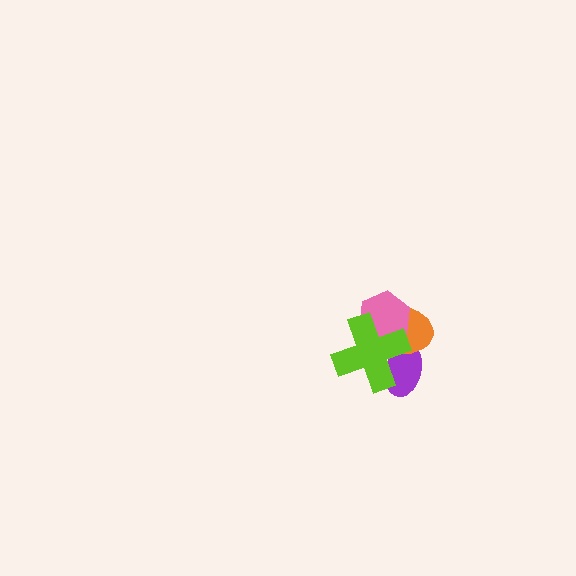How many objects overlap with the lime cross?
3 objects overlap with the lime cross.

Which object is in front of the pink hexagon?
The lime cross is in front of the pink hexagon.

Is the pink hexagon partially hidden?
Yes, it is partially covered by another shape.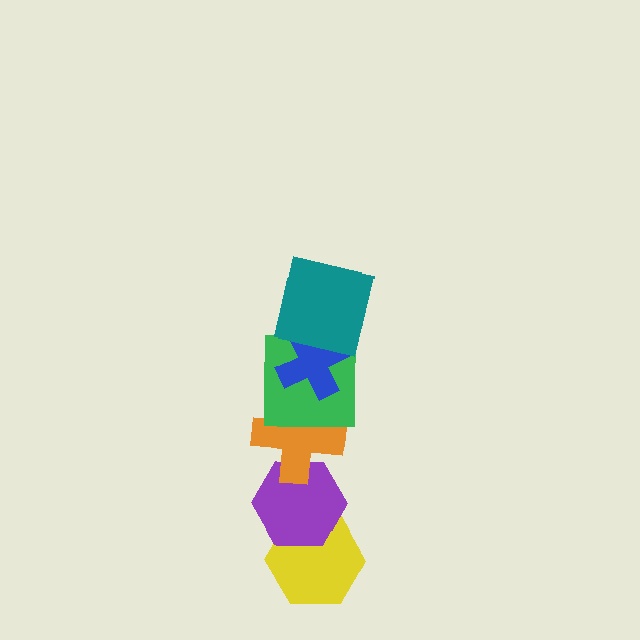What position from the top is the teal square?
The teal square is 1st from the top.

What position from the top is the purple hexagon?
The purple hexagon is 5th from the top.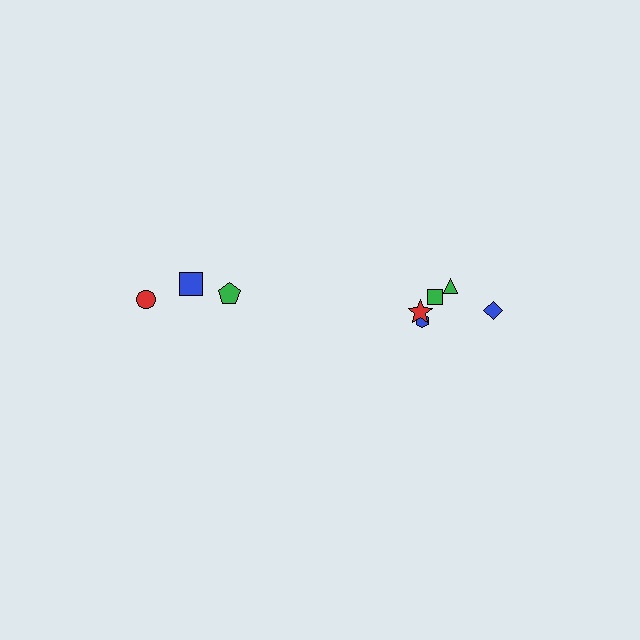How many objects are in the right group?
There are 5 objects.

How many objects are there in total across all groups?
There are 8 objects.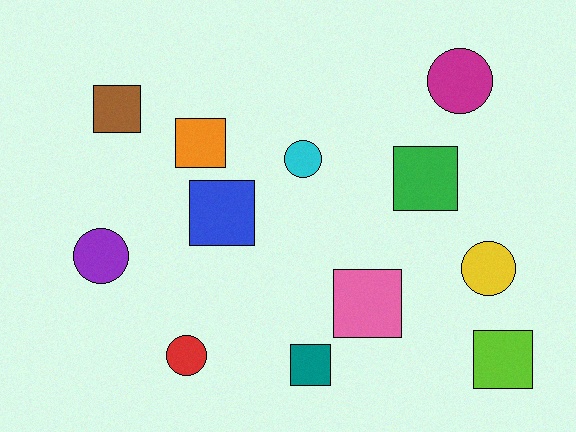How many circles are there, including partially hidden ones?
There are 5 circles.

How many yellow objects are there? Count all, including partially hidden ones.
There is 1 yellow object.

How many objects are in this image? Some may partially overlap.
There are 12 objects.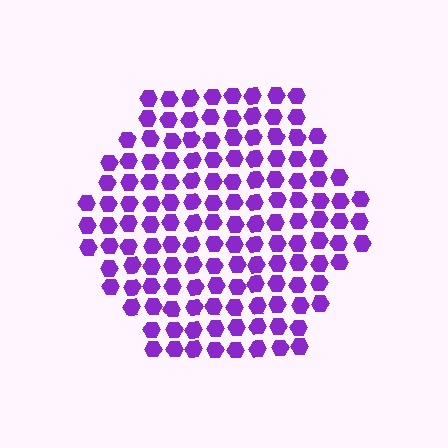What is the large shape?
The large shape is a hexagon.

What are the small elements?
The small elements are hexagons.